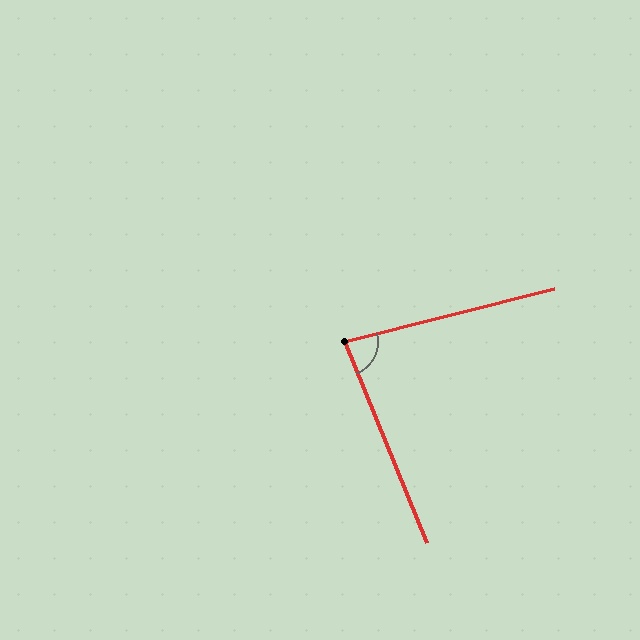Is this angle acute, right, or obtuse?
It is acute.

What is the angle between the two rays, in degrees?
Approximately 82 degrees.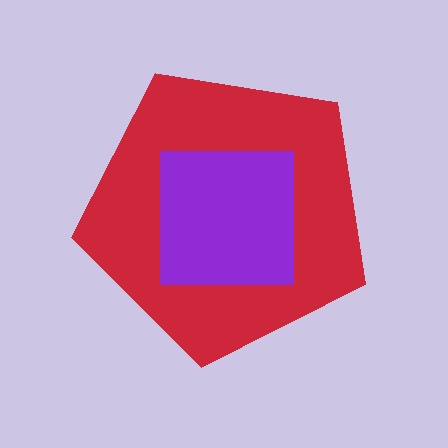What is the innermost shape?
The purple square.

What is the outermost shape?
The red pentagon.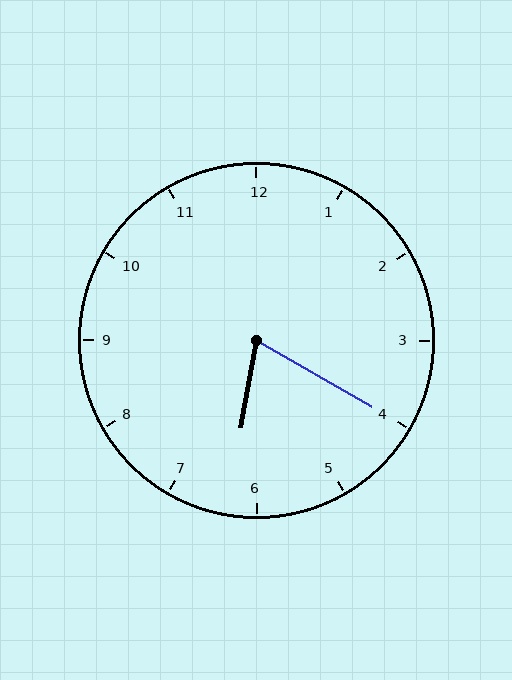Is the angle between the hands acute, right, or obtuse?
It is acute.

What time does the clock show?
6:20.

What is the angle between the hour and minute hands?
Approximately 70 degrees.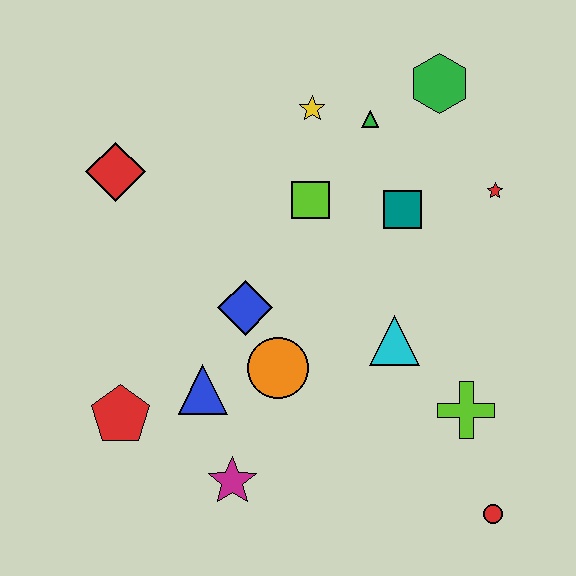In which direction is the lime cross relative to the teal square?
The lime cross is below the teal square.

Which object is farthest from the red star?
The red pentagon is farthest from the red star.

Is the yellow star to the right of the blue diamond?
Yes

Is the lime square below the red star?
Yes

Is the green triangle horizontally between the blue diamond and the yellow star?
No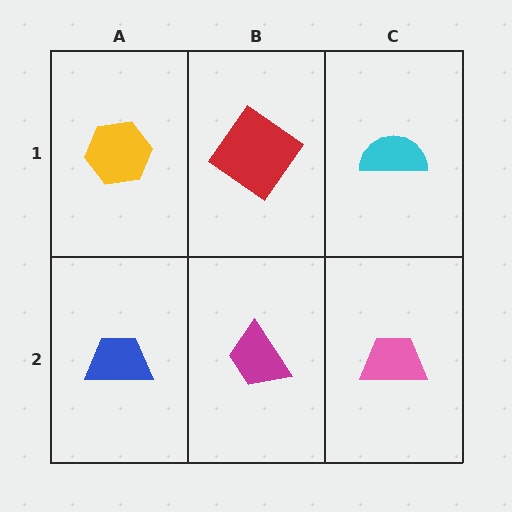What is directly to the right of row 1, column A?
A red diamond.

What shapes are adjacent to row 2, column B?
A red diamond (row 1, column B), a blue trapezoid (row 2, column A), a pink trapezoid (row 2, column C).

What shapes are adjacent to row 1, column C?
A pink trapezoid (row 2, column C), a red diamond (row 1, column B).